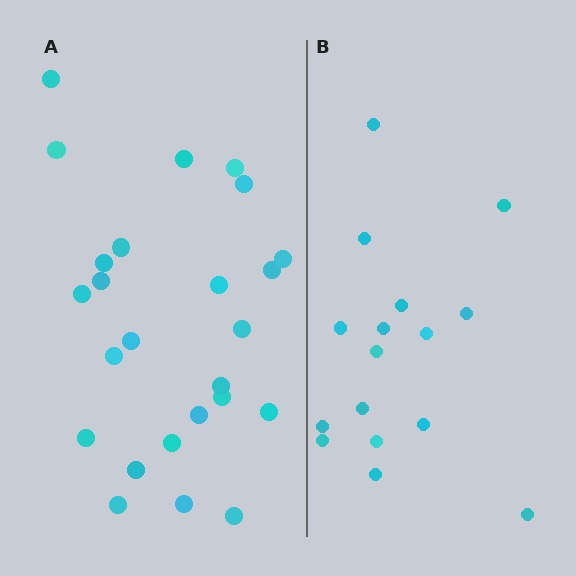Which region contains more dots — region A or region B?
Region A (the left region) has more dots.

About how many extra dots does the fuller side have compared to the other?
Region A has roughly 8 or so more dots than region B.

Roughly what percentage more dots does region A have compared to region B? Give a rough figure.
About 55% more.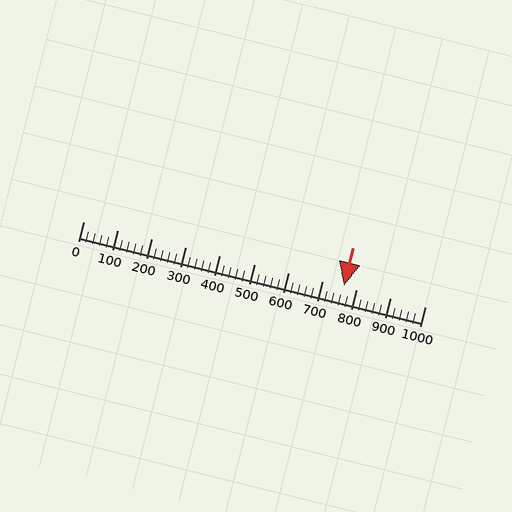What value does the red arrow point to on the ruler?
The red arrow points to approximately 763.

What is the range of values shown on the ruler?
The ruler shows values from 0 to 1000.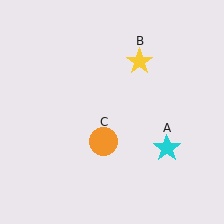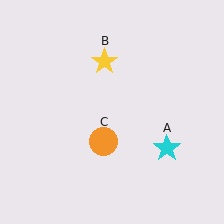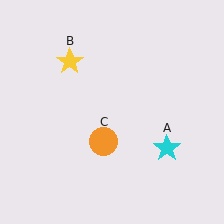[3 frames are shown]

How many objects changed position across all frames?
1 object changed position: yellow star (object B).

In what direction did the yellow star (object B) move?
The yellow star (object B) moved left.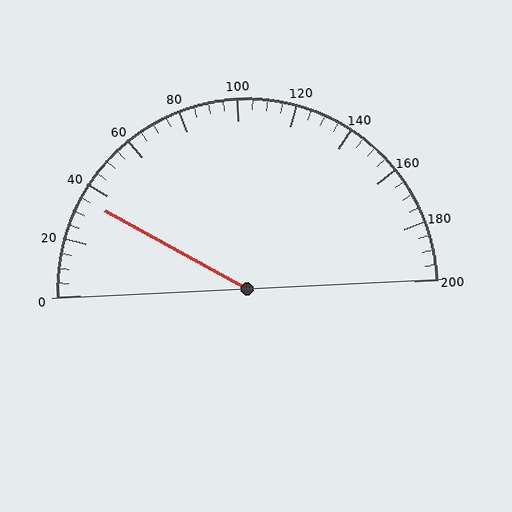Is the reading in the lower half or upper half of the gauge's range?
The reading is in the lower half of the range (0 to 200).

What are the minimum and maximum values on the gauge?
The gauge ranges from 0 to 200.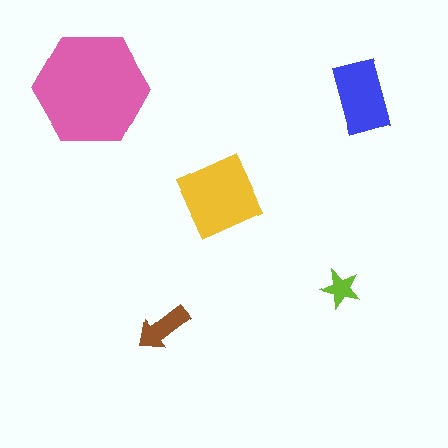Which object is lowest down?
The brown arrow is bottommost.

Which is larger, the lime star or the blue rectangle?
The blue rectangle.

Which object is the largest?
The pink hexagon.